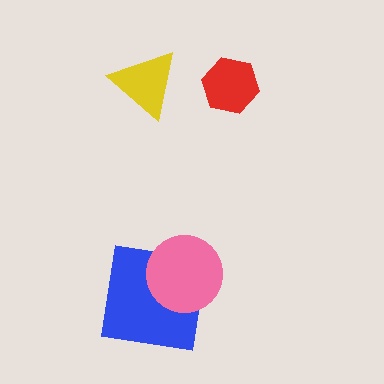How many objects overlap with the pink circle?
1 object overlaps with the pink circle.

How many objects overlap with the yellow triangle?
0 objects overlap with the yellow triangle.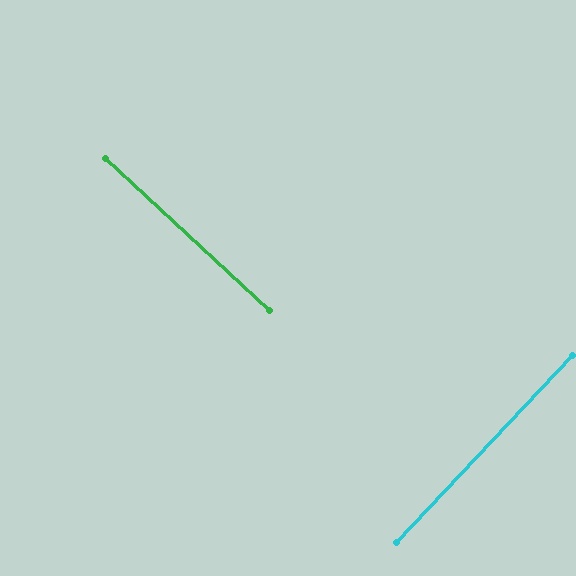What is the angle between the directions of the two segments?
Approximately 90 degrees.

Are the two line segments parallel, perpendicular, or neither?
Perpendicular — they meet at approximately 90°.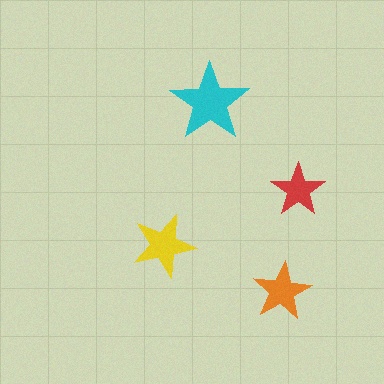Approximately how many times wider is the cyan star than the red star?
About 1.5 times wider.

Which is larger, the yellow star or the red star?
The yellow one.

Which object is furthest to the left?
The yellow star is leftmost.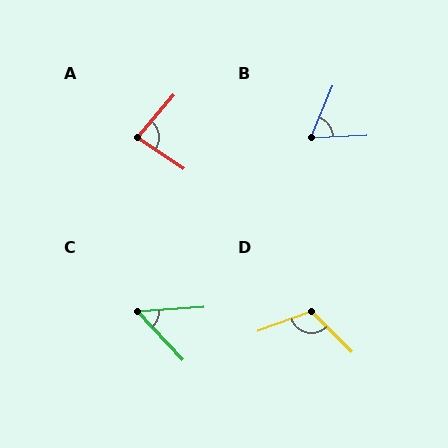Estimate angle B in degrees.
Approximately 64 degrees.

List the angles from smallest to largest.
C (51°), B (64°), A (83°), D (116°).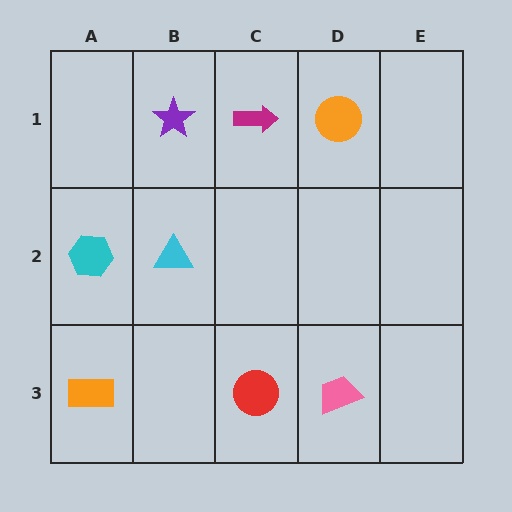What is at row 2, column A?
A cyan hexagon.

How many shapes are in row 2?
2 shapes.